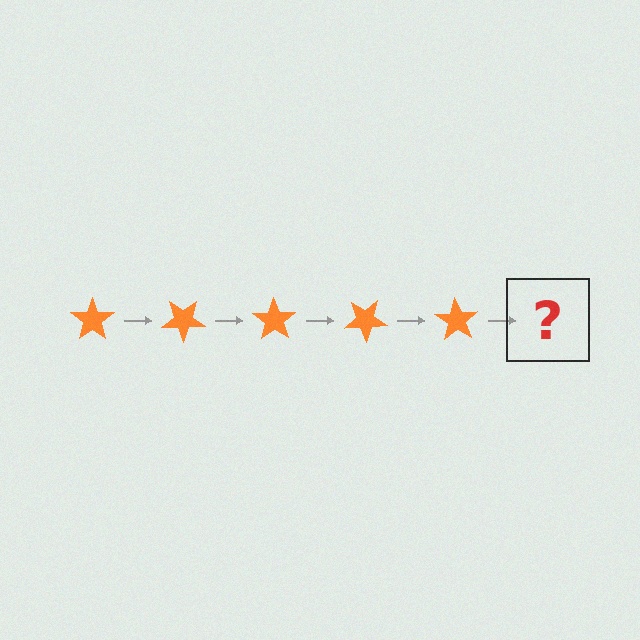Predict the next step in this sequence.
The next step is an orange star rotated 175 degrees.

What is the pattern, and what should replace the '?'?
The pattern is that the star rotates 35 degrees each step. The '?' should be an orange star rotated 175 degrees.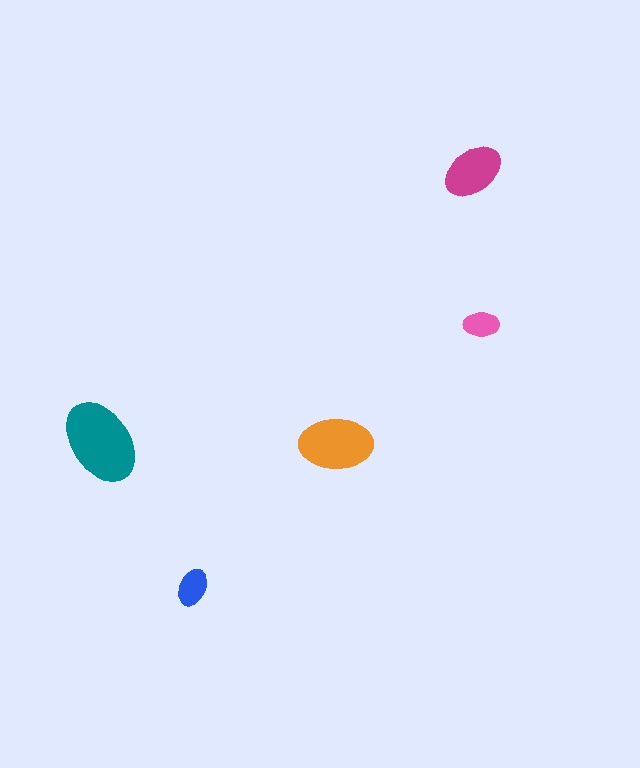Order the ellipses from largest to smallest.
the teal one, the orange one, the magenta one, the blue one, the pink one.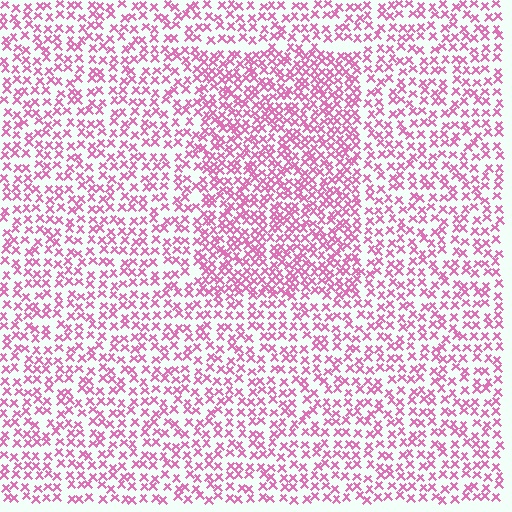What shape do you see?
I see a rectangle.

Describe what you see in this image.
The image contains small pink elements arranged at two different densities. A rectangle-shaped region is visible where the elements are more densely packed than the surrounding area.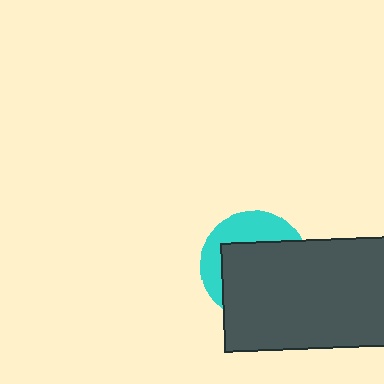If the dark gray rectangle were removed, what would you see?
You would see the complete cyan circle.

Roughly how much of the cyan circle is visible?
A small part of it is visible (roughly 34%).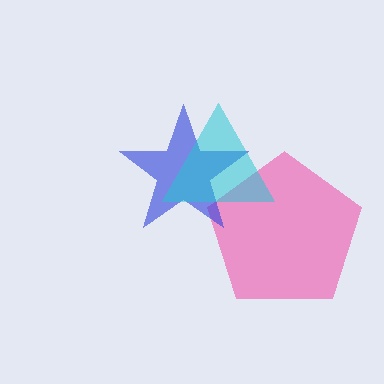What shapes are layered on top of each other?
The layered shapes are: a pink pentagon, a blue star, a cyan triangle.